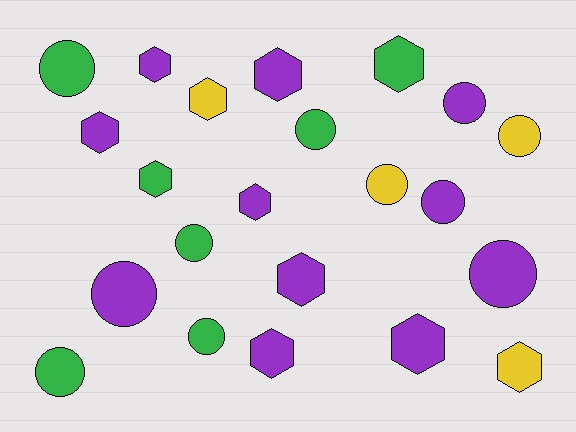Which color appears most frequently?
Purple, with 11 objects.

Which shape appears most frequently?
Circle, with 11 objects.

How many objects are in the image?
There are 22 objects.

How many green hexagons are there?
There are 2 green hexagons.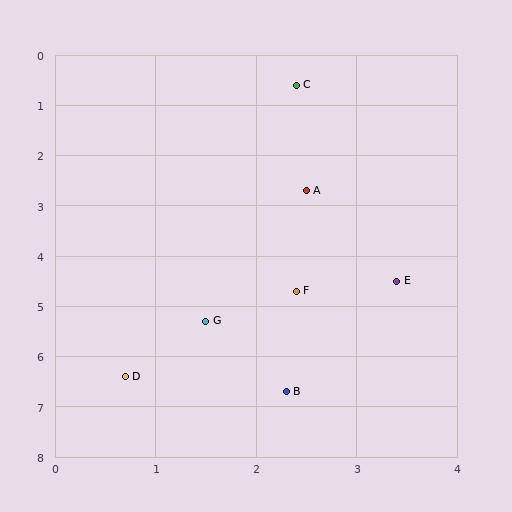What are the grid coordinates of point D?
Point D is at approximately (0.7, 6.4).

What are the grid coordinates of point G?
Point G is at approximately (1.5, 5.3).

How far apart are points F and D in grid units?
Points F and D are about 2.4 grid units apart.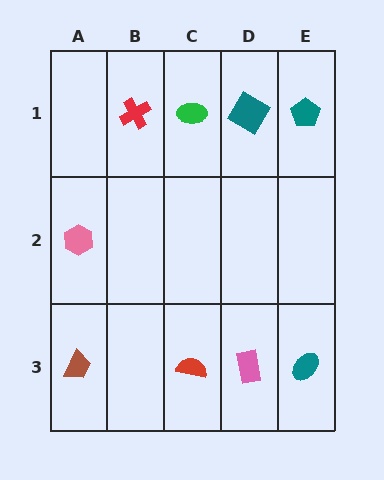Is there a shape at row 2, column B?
No, that cell is empty.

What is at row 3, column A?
A brown trapezoid.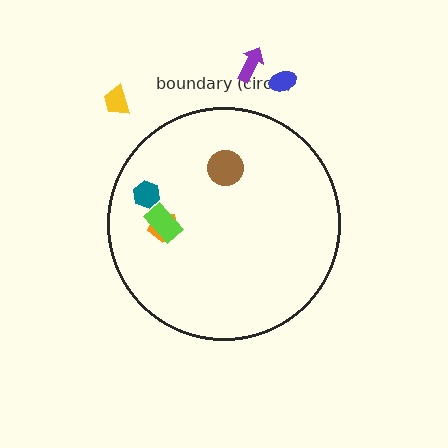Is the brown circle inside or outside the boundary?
Inside.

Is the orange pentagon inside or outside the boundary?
Inside.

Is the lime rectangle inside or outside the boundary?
Inside.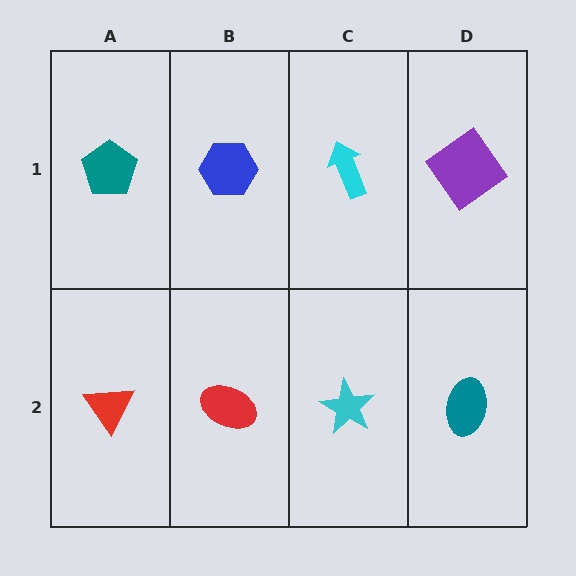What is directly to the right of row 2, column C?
A teal ellipse.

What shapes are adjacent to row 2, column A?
A teal pentagon (row 1, column A), a red ellipse (row 2, column B).